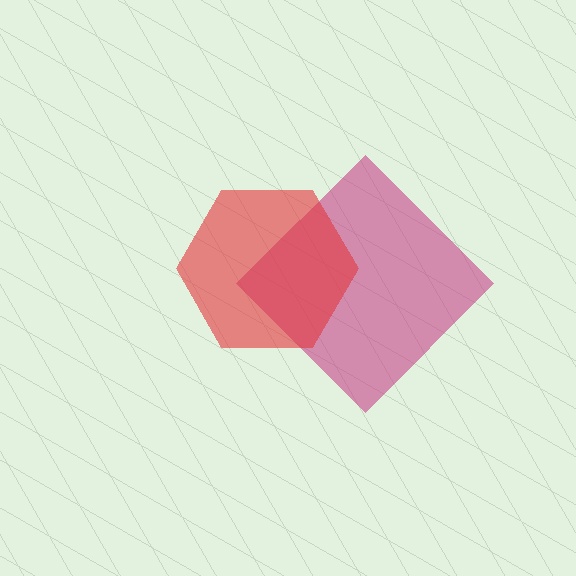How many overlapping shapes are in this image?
There are 2 overlapping shapes in the image.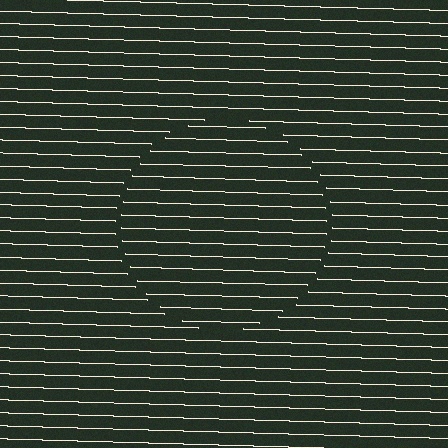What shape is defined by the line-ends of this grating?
An illusory circle. The interior of the shape contains the same grating, shifted by half a period — the contour is defined by the phase discontinuity where line-ends from the inner and outer gratings abut.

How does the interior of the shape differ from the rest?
The interior of the shape contains the same grating, shifted by half a period — the contour is defined by the phase discontinuity where line-ends from the inner and outer gratings abut.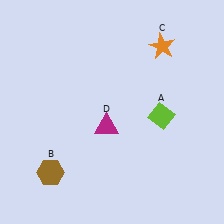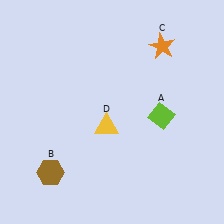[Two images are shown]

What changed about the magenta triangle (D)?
In Image 1, D is magenta. In Image 2, it changed to yellow.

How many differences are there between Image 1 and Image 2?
There is 1 difference between the two images.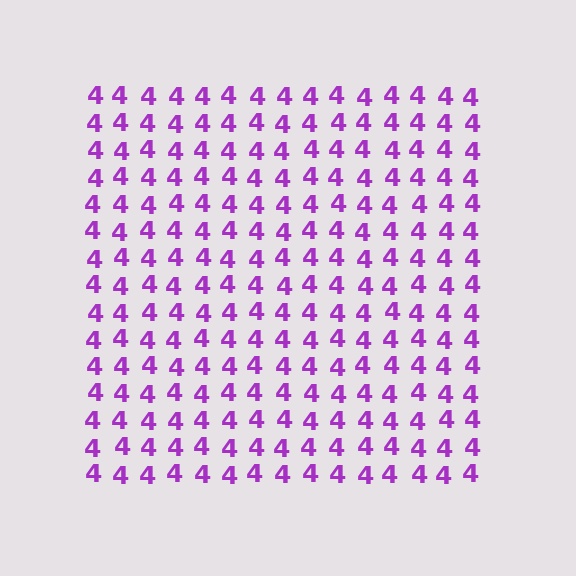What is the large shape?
The large shape is a square.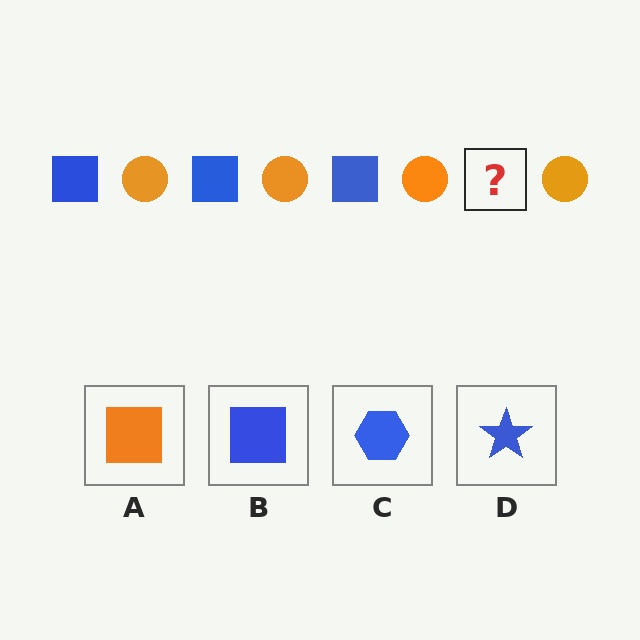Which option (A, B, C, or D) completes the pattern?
B.